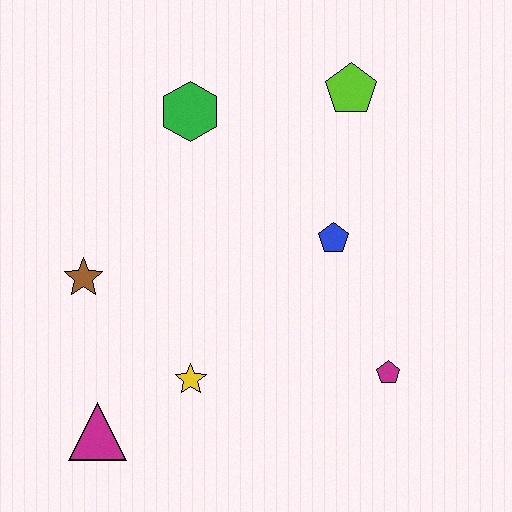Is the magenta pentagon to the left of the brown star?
No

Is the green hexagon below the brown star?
No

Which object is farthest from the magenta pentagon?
The green hexagon is farthest from the magenta pentagon.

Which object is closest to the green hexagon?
The lime pentagon is closest to the green hexagon.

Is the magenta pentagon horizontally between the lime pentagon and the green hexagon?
No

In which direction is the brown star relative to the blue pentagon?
The brown star is to the left of the blue pentagon.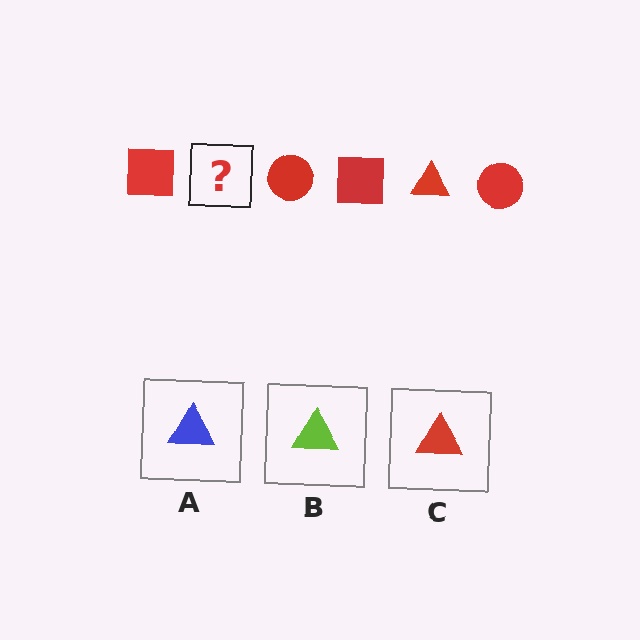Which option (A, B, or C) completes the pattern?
C.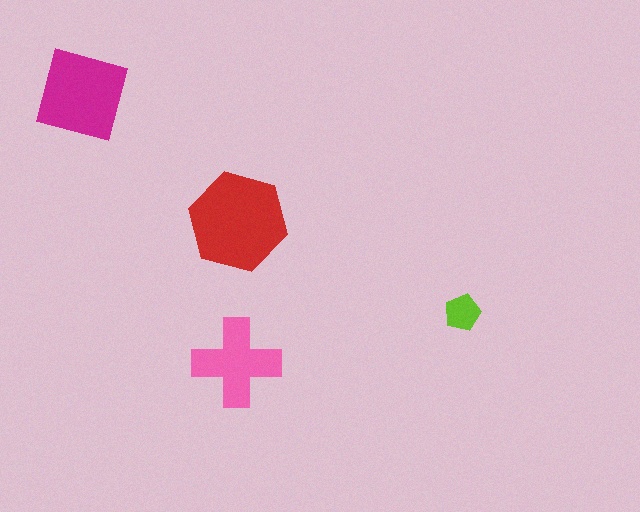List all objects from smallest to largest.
The lime pentagon, the pink cross, the magenta square, the red hexagon.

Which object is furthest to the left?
The magenta square is leftmost.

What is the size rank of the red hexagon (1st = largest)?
1st.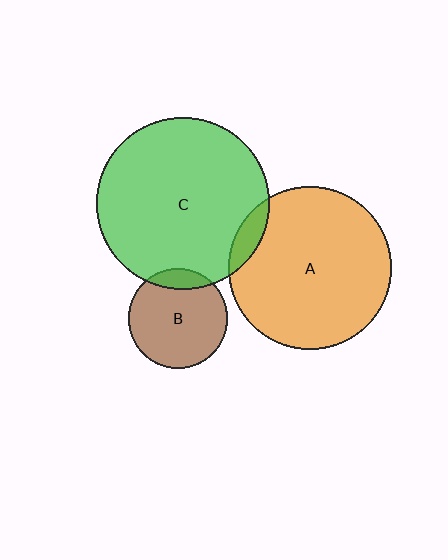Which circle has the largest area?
Circle C (green).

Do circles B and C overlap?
Yes.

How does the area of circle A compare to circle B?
Approximately 2.7 times.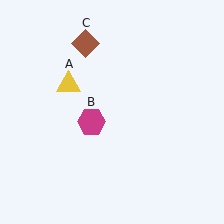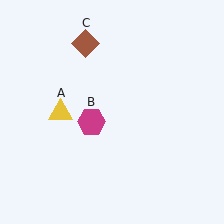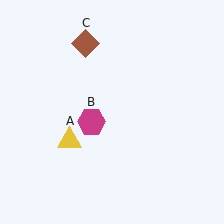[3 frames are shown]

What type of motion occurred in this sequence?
The yellow triangle (object A) rotated counterclockwise around the center of the scene.